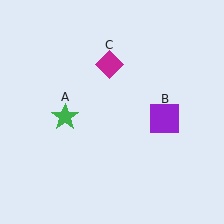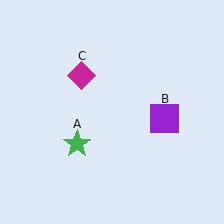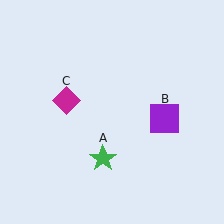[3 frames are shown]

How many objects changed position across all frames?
2 objects changed position: green star (object A), magenta diamond (object C).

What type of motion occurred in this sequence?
The green star (object A), magenta diamond (object C) rotated counterclockwise around the center of the scene.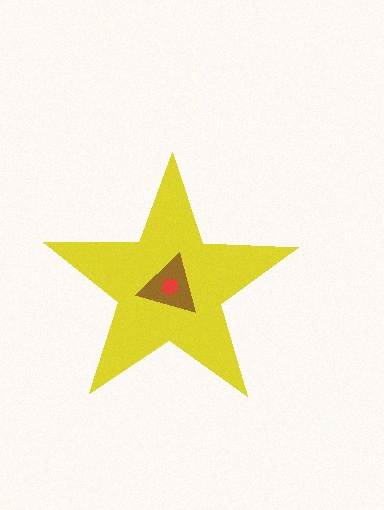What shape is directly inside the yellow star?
The brown triangle.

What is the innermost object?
The red pentagon.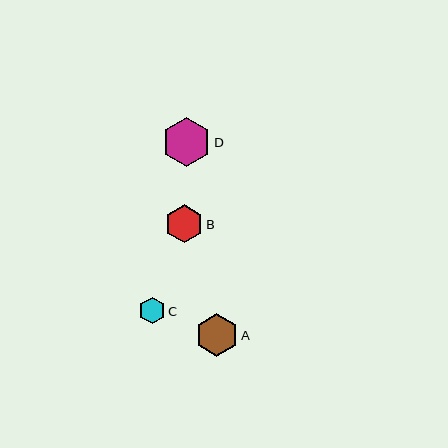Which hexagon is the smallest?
Hexagon C is the smallest with a size of approximately 26 pixels.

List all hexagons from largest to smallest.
From largest to smallest: D, A, B, C.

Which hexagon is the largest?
Hexagon D is the largest with a size of approximately 49 pixels.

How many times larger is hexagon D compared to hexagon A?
Hexagon D is approximately 1.1 times the size of hexagon A.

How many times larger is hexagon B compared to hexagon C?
Hexagon B is approximately 1.5 times the size of hexagon C.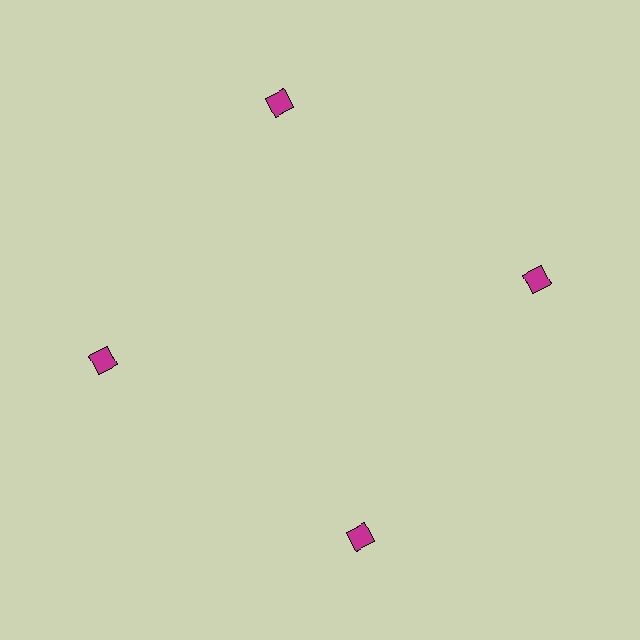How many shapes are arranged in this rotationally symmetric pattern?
There are 4 shapes, arranged in 4 groups of 1.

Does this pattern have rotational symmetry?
Yes, this pattern has 4-fold rotational symmetry. It looks the same after rotating 90 degrees around the center.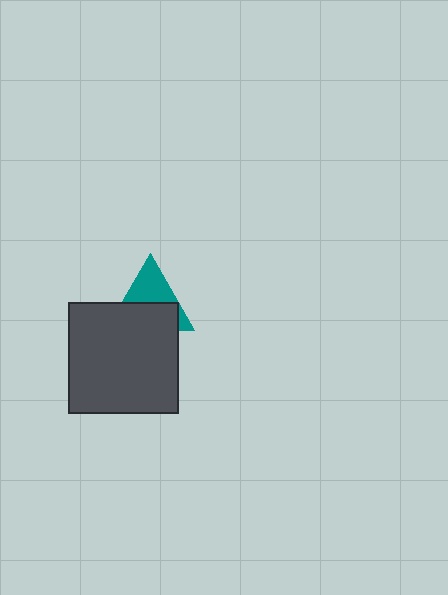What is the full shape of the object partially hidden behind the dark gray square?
The partially hidden object is a teal triangle.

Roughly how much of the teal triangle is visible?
A small part of it is visible (roughly 45%).